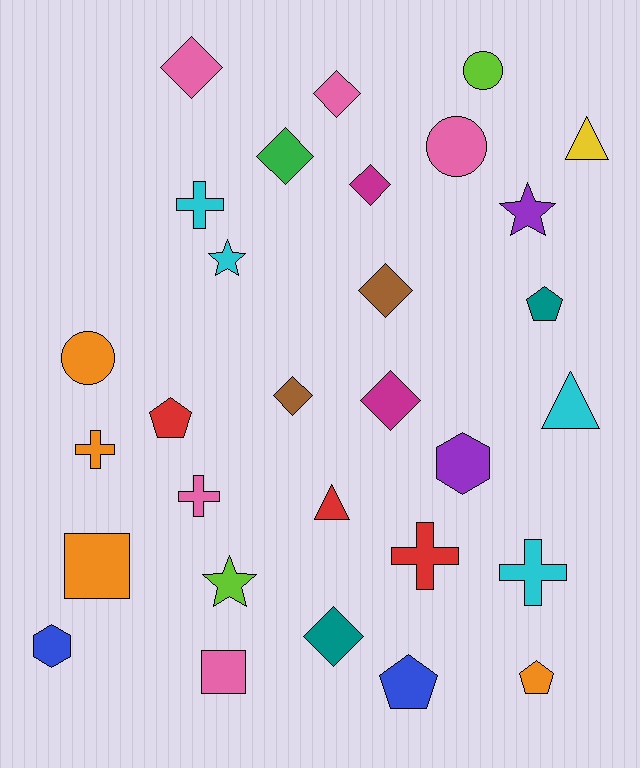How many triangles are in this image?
There are 3 triangles.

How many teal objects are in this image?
There are 2 teal objects.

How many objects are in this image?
There are 30 objects.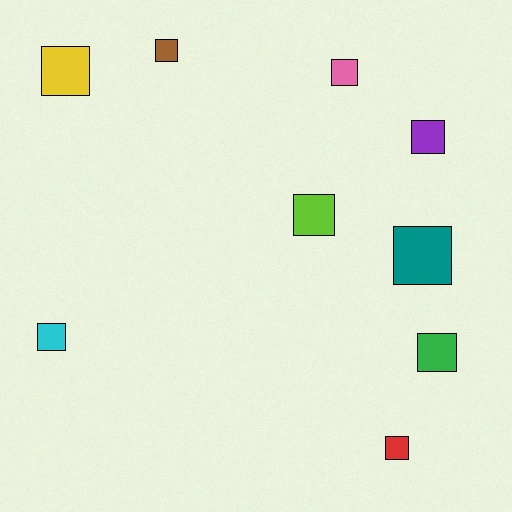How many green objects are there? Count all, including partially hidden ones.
There is 1 green object.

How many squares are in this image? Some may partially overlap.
There are 9 squares.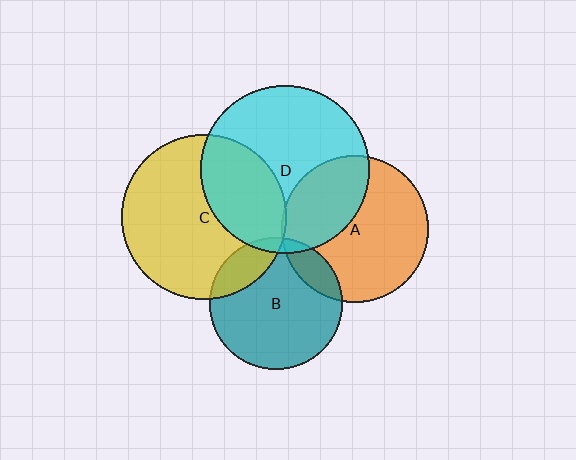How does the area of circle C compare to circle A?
Approximately 1.3 times.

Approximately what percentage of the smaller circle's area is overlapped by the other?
Approximately 35%.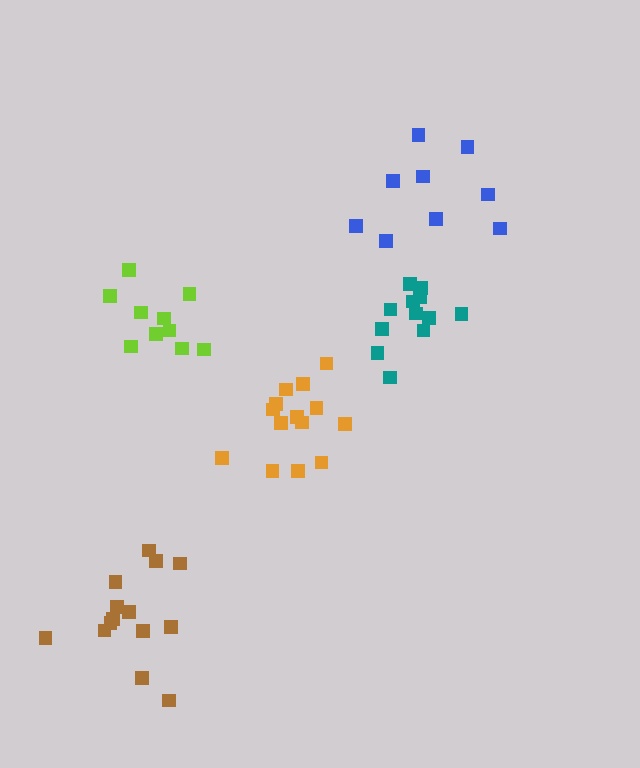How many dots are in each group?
Group 1: 14 dots, Group 2: 9 dots, Group 3: 12 dots, Group 4: 14 dots, Group 5: 10 dots (59 total).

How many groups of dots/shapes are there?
There are 5 groups.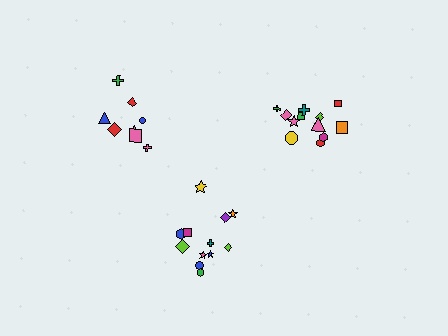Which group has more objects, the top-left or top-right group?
The top-right group.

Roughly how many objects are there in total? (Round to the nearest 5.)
Roughly 30 objects in total.